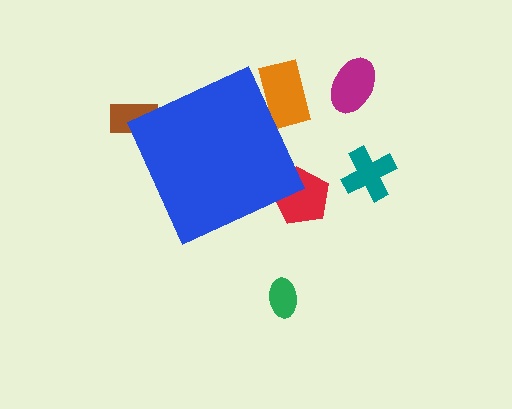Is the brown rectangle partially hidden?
Yes, the brown rectangle is partially hidden behind the blue diamond.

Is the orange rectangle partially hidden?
Yes, the orange rectangle is partially hidden behind the blue diamond.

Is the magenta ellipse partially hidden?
No, the magenta ellipse is fully visible.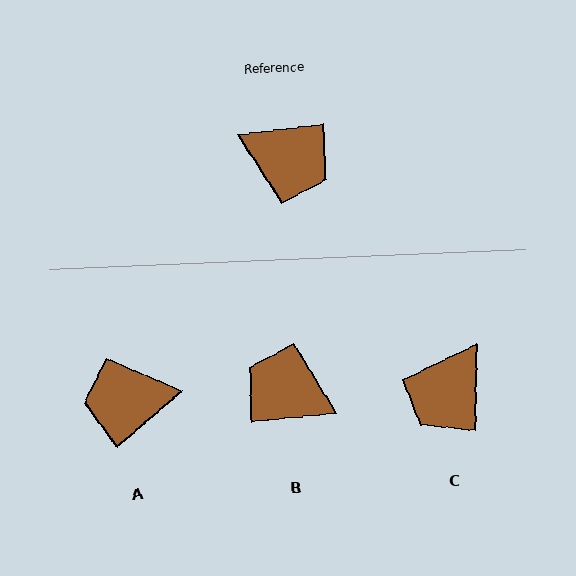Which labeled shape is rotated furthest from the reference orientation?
B, about 179 degrees away.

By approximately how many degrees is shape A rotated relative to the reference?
Approximately 146 degrees clockwise.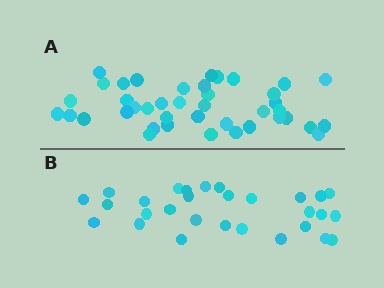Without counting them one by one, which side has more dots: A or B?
Region A (the top region) has more dots.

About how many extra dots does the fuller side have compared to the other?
Region A has roughly 12 or so more dots than region B.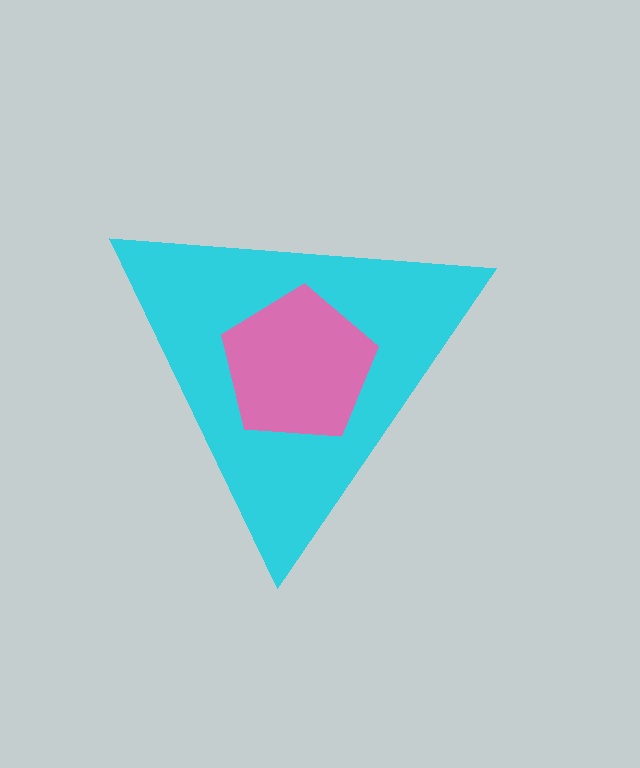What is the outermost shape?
The cyan triangle.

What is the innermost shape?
The pink pentagon.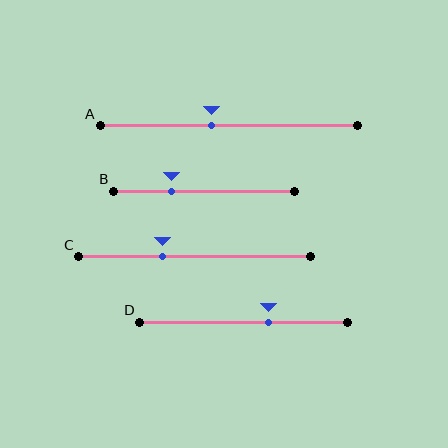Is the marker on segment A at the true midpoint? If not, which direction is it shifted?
No, the marker on segment A is shifted to the left by about 7% of the segment length.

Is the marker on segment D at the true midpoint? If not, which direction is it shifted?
No, the marker on segment D is shifted to the right by about 12% of the segment length.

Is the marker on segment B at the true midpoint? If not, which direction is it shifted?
No, the marker on segment B is shifted to the left by about 18% of the segment length.